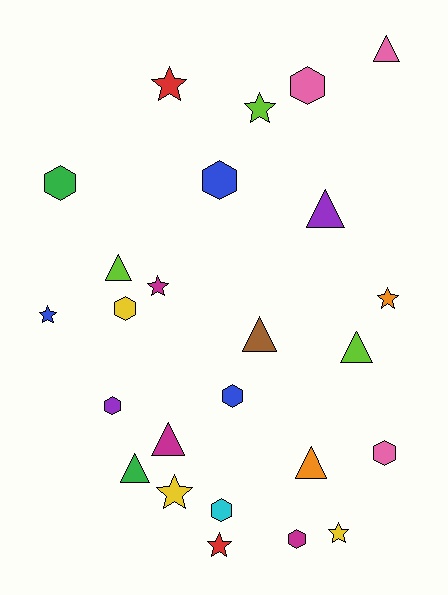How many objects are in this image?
There are 25 objects.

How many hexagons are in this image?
There are 9 hexagons.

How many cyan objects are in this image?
There is 1 cyan object.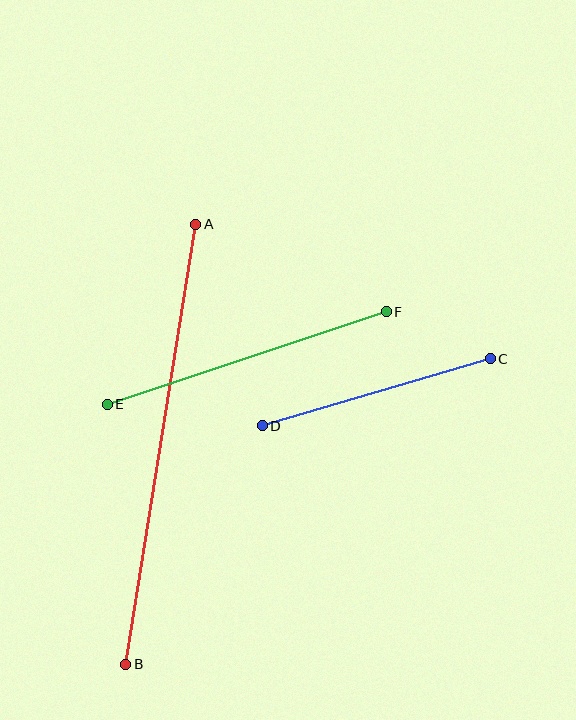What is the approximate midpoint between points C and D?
The midpoint is at approximately (376, 392) pixels.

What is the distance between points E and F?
The distance is approximately 294 pixels.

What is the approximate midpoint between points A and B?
The midpoint is at approximately (161, 444) pixels.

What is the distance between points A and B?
The distance is approximately 445 pixels.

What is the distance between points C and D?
The distance is approximately 237 pixels.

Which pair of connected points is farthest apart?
Points A and B are farthest apart.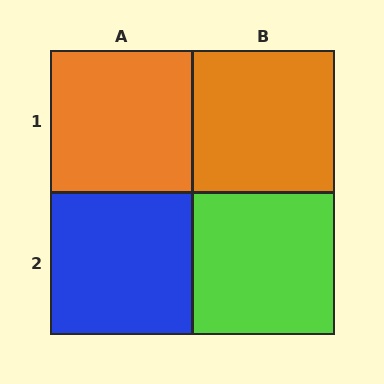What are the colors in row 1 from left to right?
Orange, orange.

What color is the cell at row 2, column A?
Blue.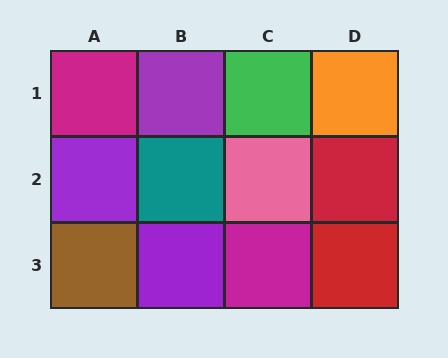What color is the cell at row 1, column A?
Magenta.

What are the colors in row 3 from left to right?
Brown, purple, magenta, red.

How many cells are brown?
1 cell is brown.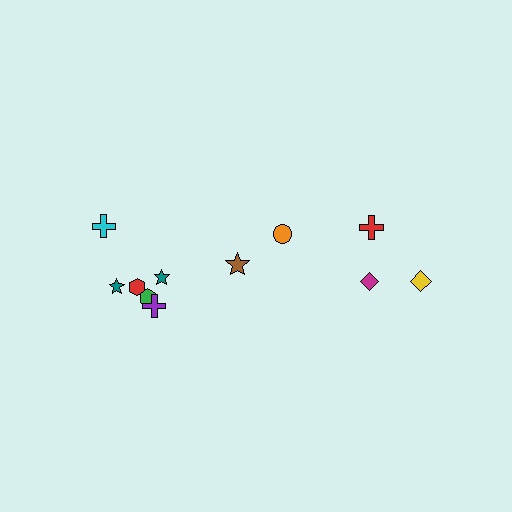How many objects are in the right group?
There are 4 objects.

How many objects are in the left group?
There are 7 objects.